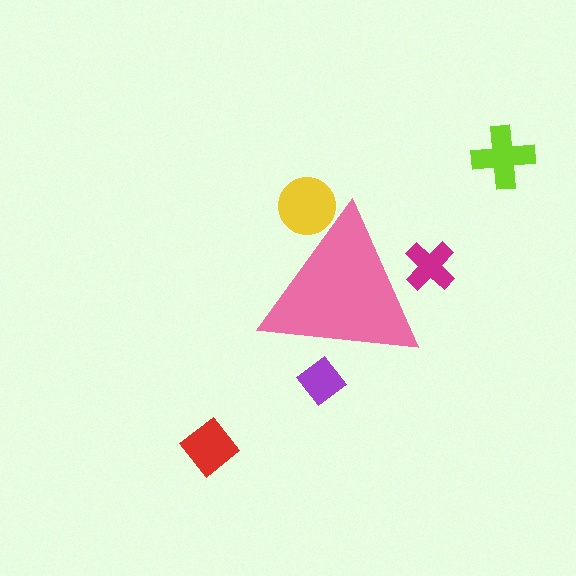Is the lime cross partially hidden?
No, the lime cross is fully visible.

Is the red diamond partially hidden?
No, the red diamond is fully visible.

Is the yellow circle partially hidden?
Yes, the yellow circle is partially hidden behind the pink triangle.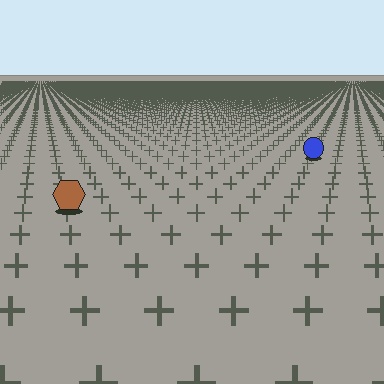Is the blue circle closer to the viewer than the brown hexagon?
No. The brown hexagon is closer — you can tell from the texture gradient: the ground texture is coarser near it.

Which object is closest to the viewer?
The brown hexagon is closest. The texture marks near it are larger and more spread out.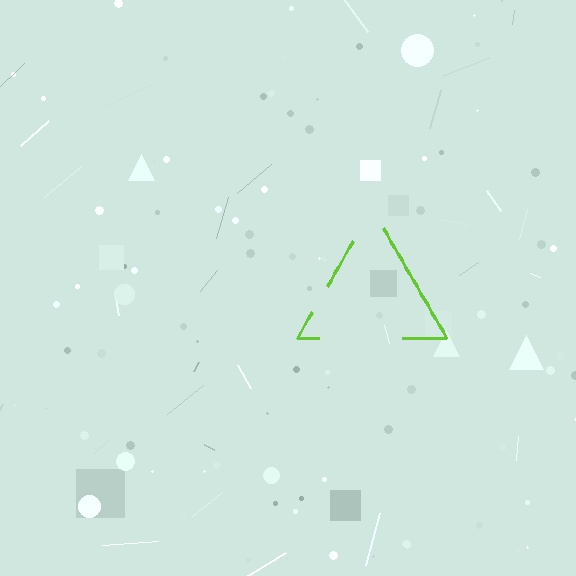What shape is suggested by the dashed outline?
The dashed outline suggests a triangle.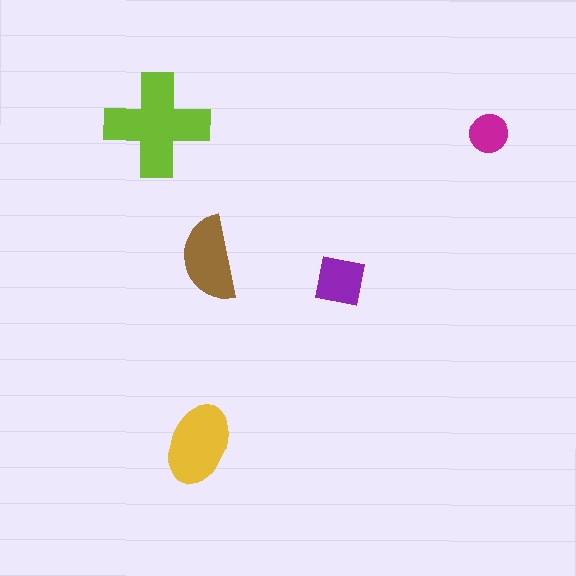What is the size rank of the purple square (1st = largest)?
4th.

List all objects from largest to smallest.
The lime cross, the yellow ellipse, the brown semicircle, the purple square, the magenta circle.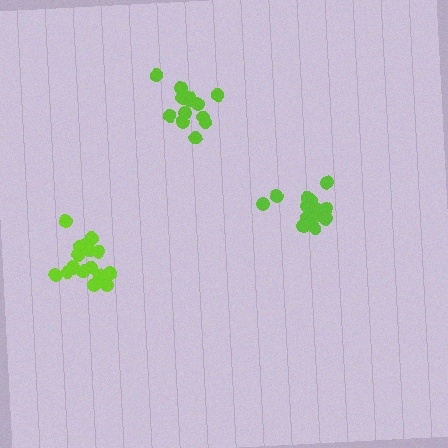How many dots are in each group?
Group 1: 15 dots, Group 2: 19 dots, Group 3: 14 dots (48 total).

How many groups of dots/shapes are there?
There are 3 groups.